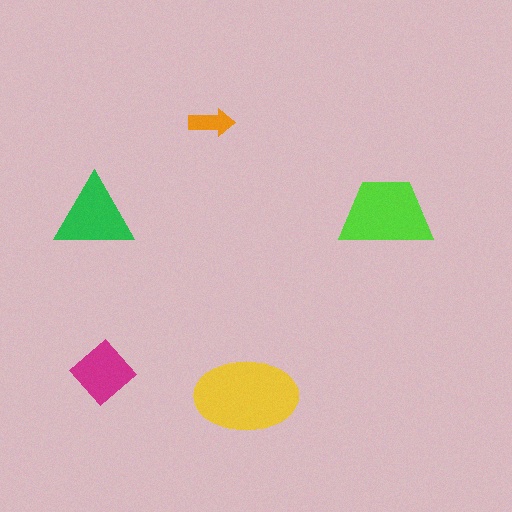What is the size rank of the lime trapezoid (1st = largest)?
2nd.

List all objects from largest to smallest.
The yellow ellipse, the lime trapezoid, the green triangle, the magenta diamond, the orange arrow.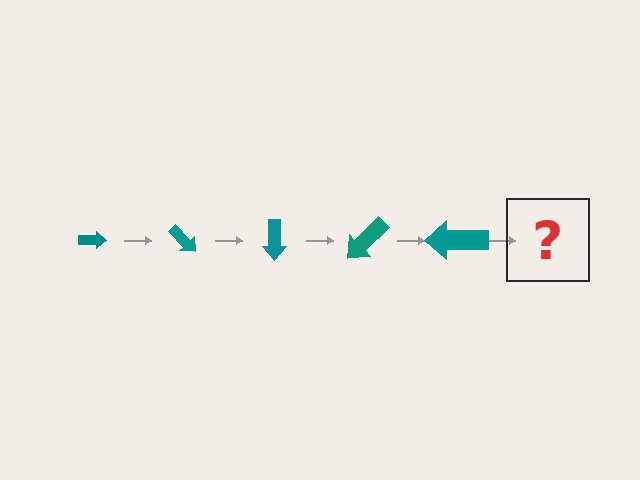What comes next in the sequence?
The next element should be an arrow, larger than the previous one and rotated 225 degrees from the start.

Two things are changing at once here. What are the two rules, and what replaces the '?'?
The two rules are that the arrow grows larger each step and it rotates 45 degrees each step. The '?' should be an arrow, larger than the previous one and rotated 225 degrees from the start.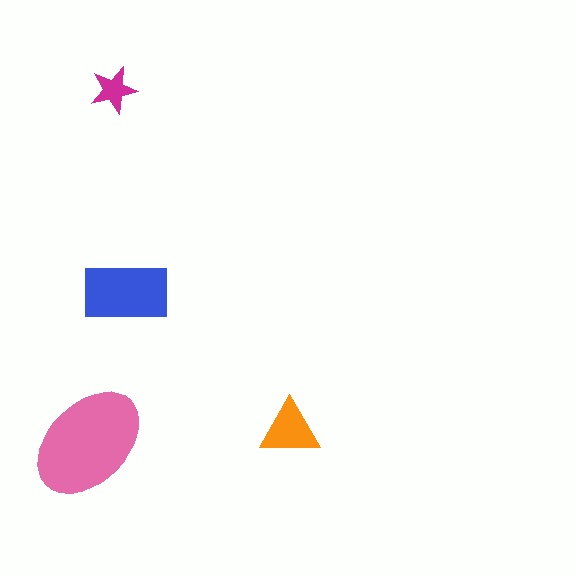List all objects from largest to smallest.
The pink ellipse, the blue rectangle, the orange triangle, the magenta star.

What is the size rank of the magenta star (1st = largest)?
4th.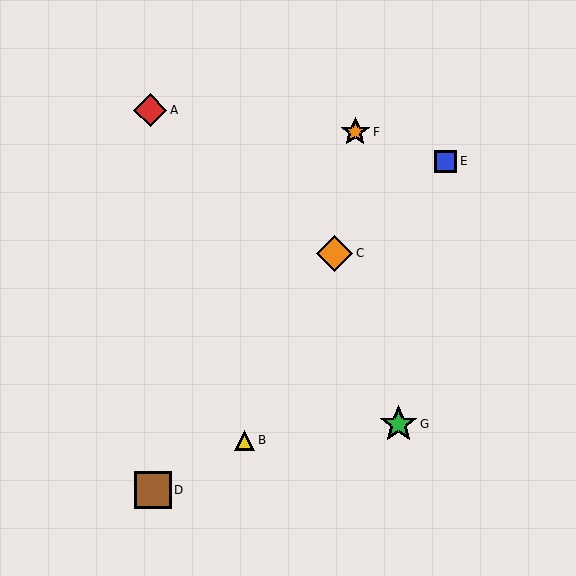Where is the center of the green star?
The center of the green star is at (399, 424).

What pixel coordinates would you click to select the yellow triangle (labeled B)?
Click at (244, 440) to select the yellow triangle B.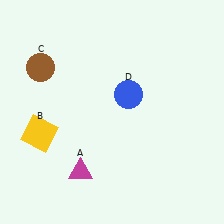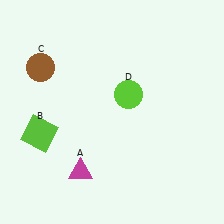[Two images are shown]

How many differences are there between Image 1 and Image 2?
There are 2 differences between the two images.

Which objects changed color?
B changed from yellow to lime. D changed from blue to lime.